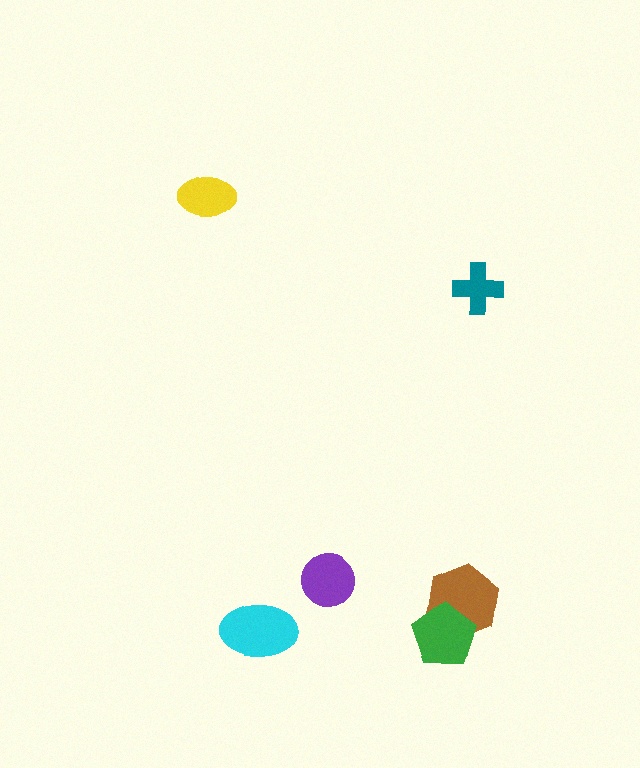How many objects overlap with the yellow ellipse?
0 objects overlap with the yellow ellipse.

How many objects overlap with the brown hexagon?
1 object overlaps with the brown hexagon.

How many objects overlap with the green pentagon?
1 object overlaps with the green pentagon.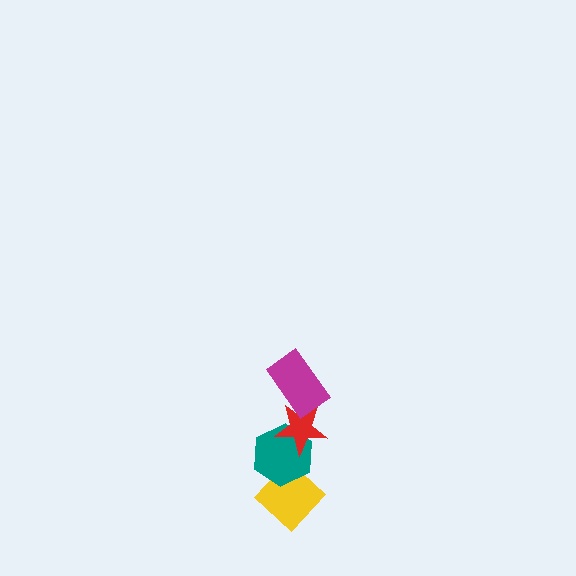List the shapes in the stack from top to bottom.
From top to bottom: the magenta rectangle, the red star, the teal hexagon, the yellow diamond.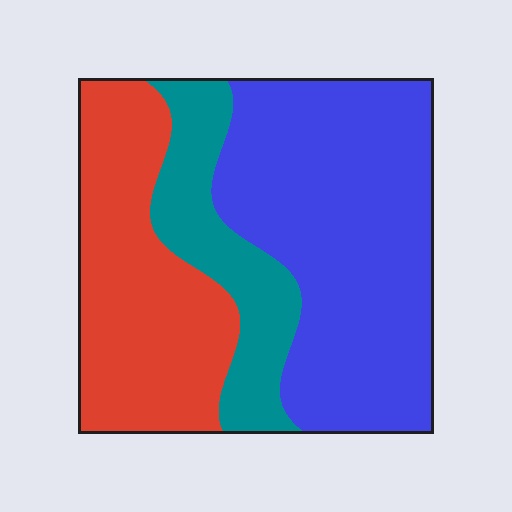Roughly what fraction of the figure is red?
Red takes up about one third (1/3) of the figure.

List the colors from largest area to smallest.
From largest to smallest: blue, red, teal.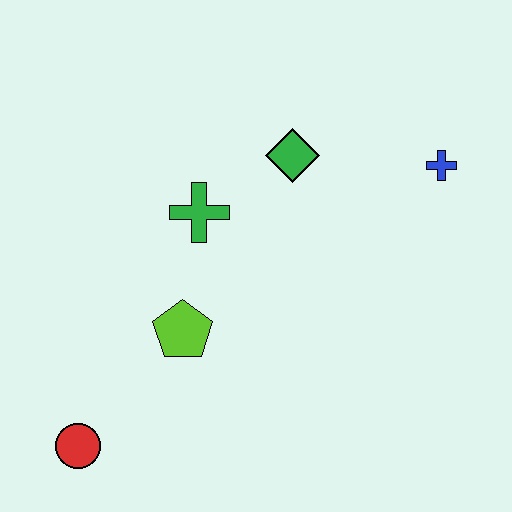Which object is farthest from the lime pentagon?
The blue cross is farthest from the lime pentagon.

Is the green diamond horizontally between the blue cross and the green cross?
Yes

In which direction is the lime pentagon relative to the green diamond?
The lime pentagon is below the green diamond.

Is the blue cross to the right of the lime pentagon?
Yes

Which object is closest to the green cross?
The green diamond is closest to the green cross.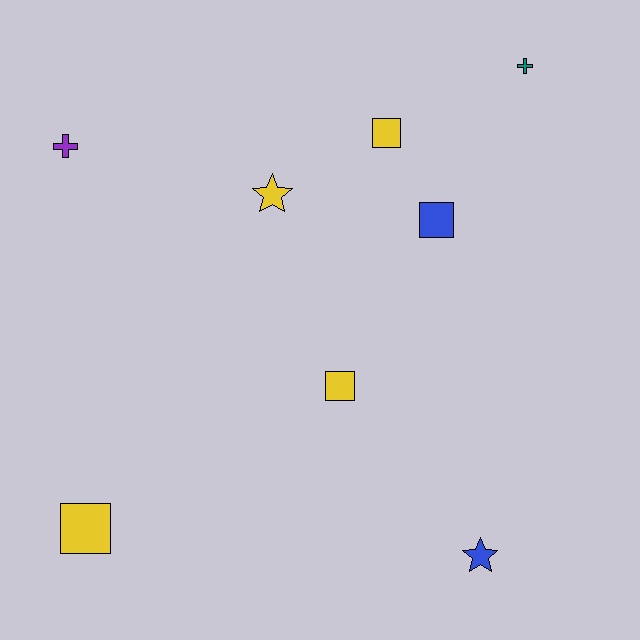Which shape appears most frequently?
Square, with 4 objects.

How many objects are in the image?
There are 8 objects.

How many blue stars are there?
There is 1 blue star.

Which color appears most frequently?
Yellow, with 4 objects.